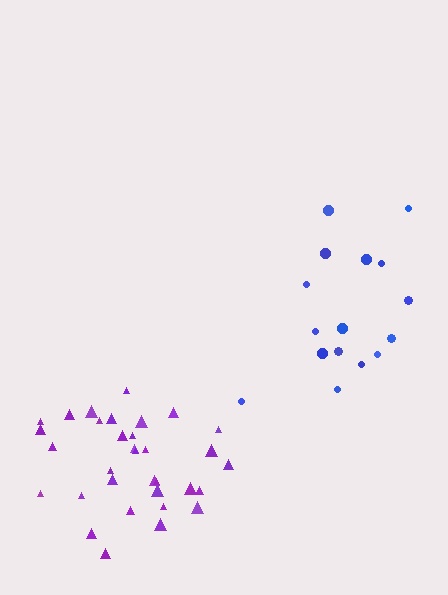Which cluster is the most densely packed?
Purple.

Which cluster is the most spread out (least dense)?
Blue.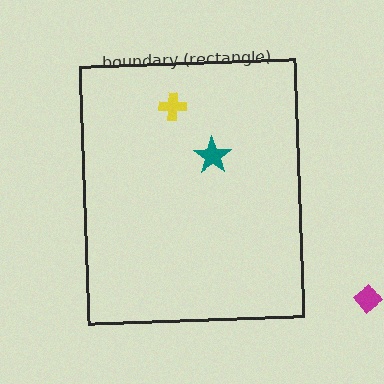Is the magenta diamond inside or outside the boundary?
Outside.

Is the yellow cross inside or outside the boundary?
Inside.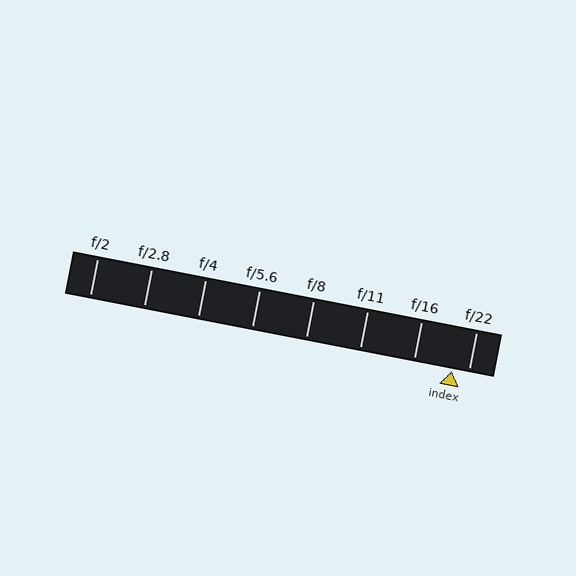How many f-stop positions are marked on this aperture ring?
There are 8 f-stop positions marked.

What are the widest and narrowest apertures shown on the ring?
The widest aperture shown is f/2 and the narrowest is f/22.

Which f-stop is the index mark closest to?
The index mark is closest to f/22.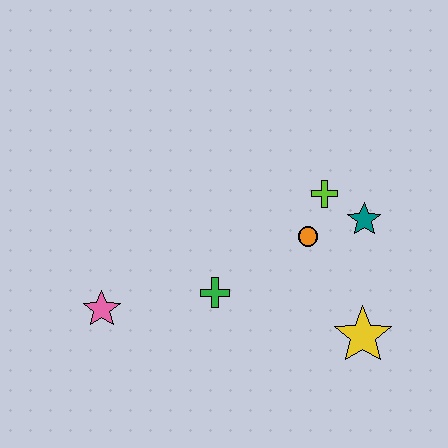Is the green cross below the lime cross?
Yes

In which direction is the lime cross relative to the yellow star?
The lime cross is above the yellow star.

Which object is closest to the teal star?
The lime cross is closest to the teal star.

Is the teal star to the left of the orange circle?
No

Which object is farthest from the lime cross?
The pink star is farthest from the lime cross.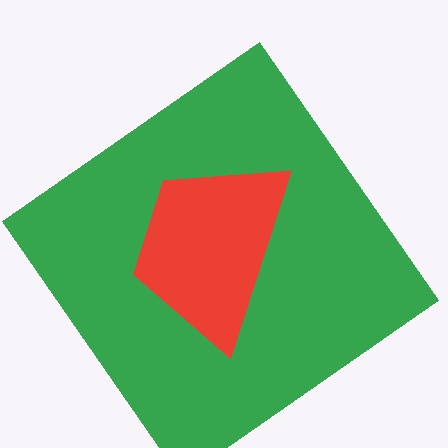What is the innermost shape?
The red trapezoid.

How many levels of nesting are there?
2.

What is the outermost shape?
The green diamond.